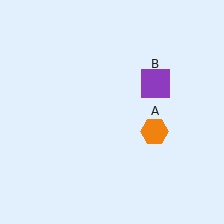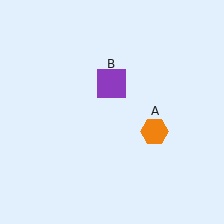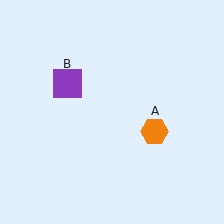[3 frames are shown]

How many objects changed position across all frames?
1 object changed position: purple square (object B).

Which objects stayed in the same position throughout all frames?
Orange hexagon (object A) remained stationary.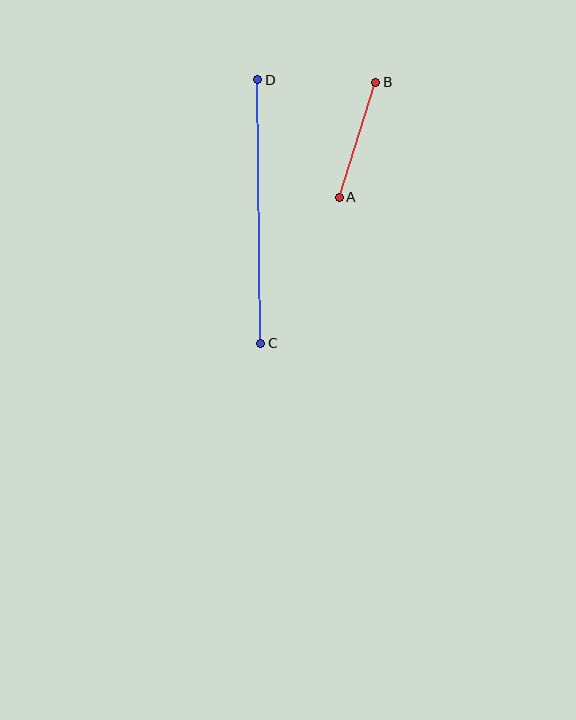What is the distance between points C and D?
The distance is approximately 263 pixels.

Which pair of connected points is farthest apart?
Points C and D are farthest apart.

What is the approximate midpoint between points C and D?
The midpoint is at approximately (259, 212) pixels.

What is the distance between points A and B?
The distance is approximately 120 pixels.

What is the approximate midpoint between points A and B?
The midpoint is at approximately (357, 140) pixels.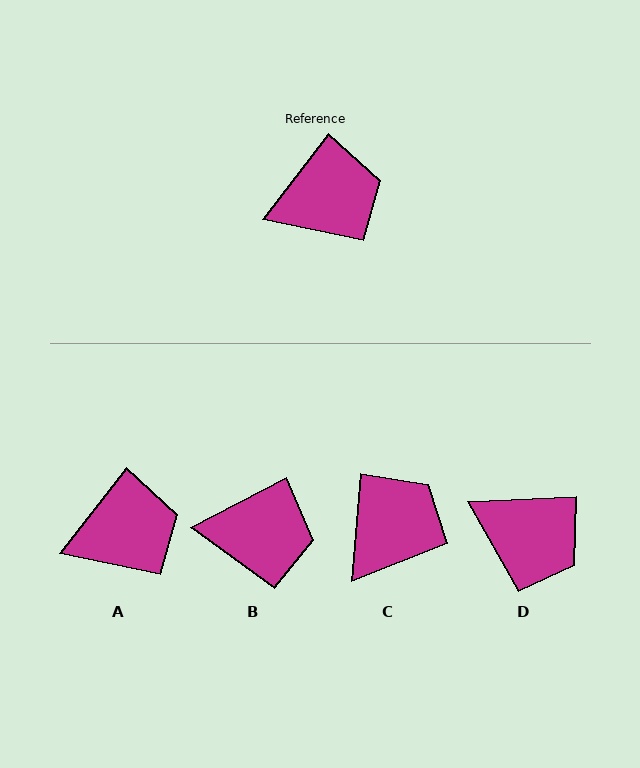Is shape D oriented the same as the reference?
No, it is off by about 49 degrees.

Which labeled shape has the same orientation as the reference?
A.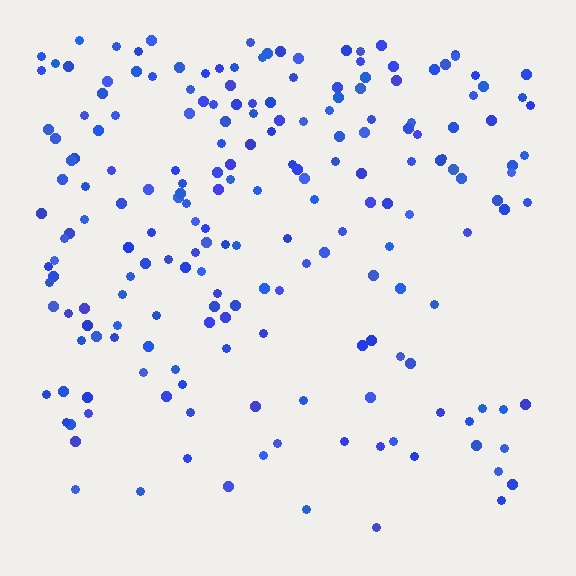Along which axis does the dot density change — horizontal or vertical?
Vertical.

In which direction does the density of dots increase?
From bottom to top, with the top side densest.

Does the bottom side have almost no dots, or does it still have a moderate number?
Still a moderate number, just noticeably fewer than the top.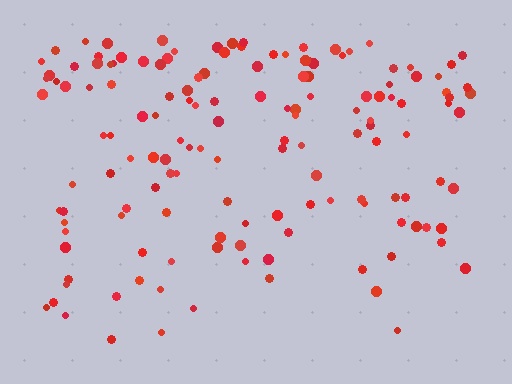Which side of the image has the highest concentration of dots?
The top.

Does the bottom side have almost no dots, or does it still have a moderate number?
Still a moderate number, just noticeably fewer than the top.